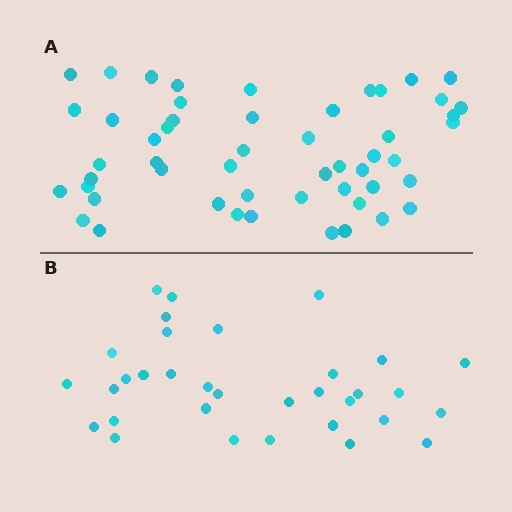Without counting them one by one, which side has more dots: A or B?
Region A (the top region) has more dots.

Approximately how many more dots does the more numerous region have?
Region A has approximately 20 more dots than region B.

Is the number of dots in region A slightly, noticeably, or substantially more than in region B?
Region A has substantially more. The ratio is roughly 1.6 to 1.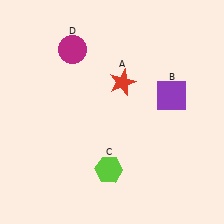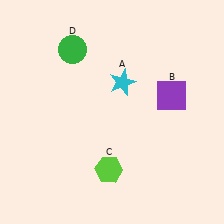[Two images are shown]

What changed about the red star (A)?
In Image 1, A is red. In Image 2, it changed to cyan.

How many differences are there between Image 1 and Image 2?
There are 2 differences between the two images.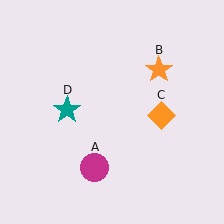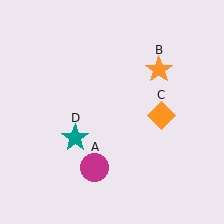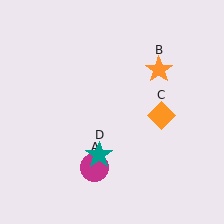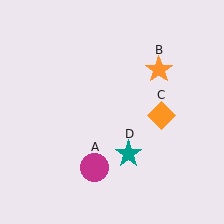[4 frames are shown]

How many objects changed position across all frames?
1 object changed position: teal star (object D).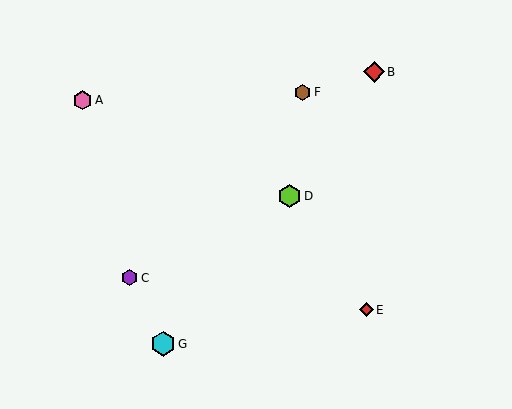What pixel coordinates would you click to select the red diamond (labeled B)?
Click at (374, 72) to select the red diamond B.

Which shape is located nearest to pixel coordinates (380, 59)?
The red diamond (labeled B) at (374, 72) is nearest to that location.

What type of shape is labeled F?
Shape F is a brown hexagon.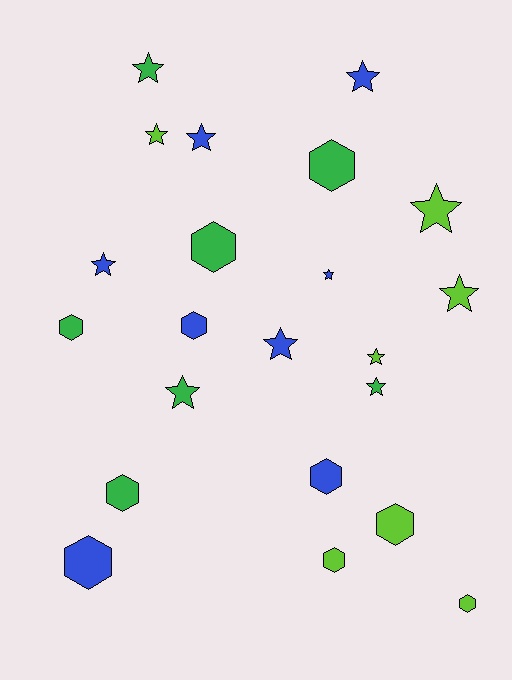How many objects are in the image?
There are 22 objects.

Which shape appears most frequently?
Star, with 12 objects.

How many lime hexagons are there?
There are 3 lime hexagons.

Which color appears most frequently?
Blue, with 8 objects.